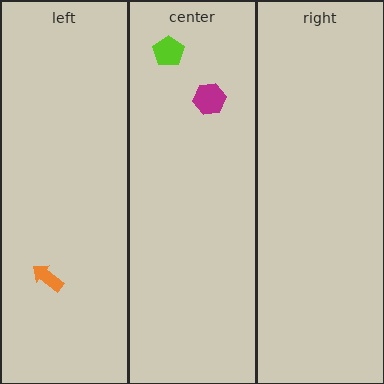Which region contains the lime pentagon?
The center region.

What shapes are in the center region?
The magenta hexagon, the lime pentagon.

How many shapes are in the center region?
2.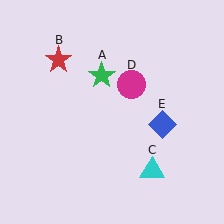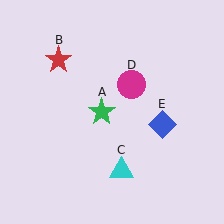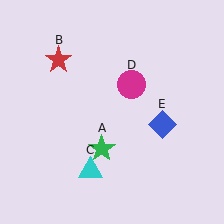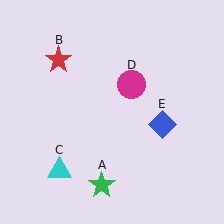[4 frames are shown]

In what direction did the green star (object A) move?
The green star (object A) moved down.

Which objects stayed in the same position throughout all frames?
Red star (object B) and magenta circle (object D) and blue diamond (object E) remained stationary.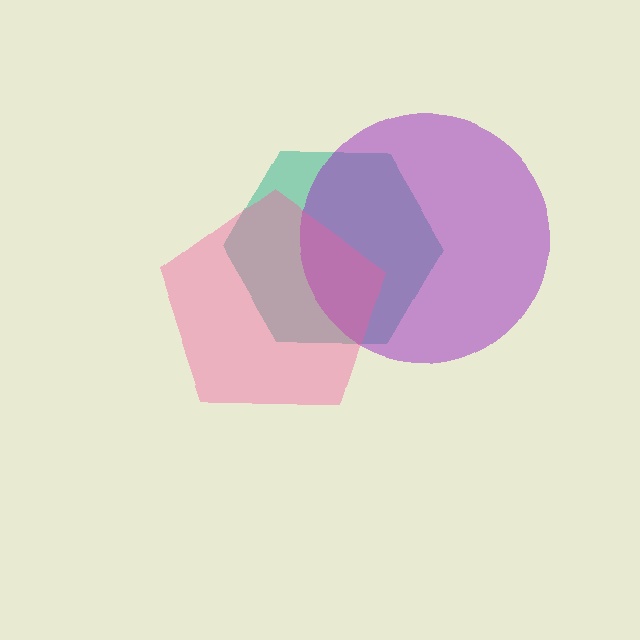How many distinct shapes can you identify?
There are 3 distinct shapes: a teal hexagon, a purple circle, a pink pentagon.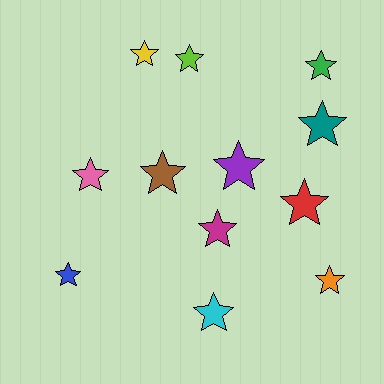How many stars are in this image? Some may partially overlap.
There are 12 stars.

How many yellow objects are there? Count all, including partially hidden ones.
There is 1 yellow object.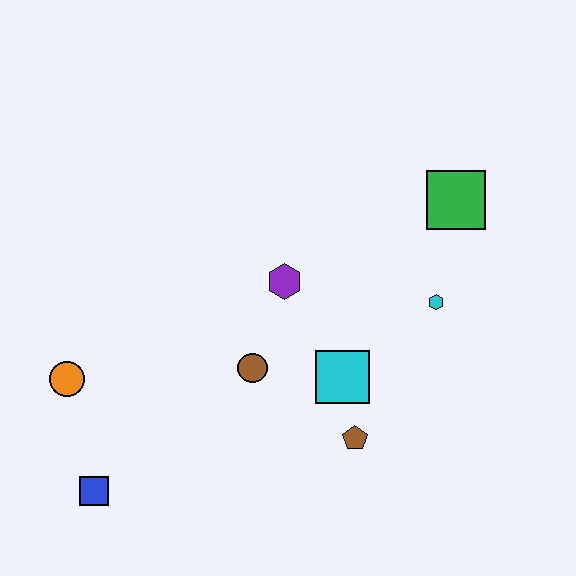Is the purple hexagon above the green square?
No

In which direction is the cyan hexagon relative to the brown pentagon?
The cyan hexagon is above the brown pentagon.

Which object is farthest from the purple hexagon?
The blue square is farthest from the purple hexagon.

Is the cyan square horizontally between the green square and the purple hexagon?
Yes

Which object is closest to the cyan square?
The brown pentagon is closest to the cyan square.